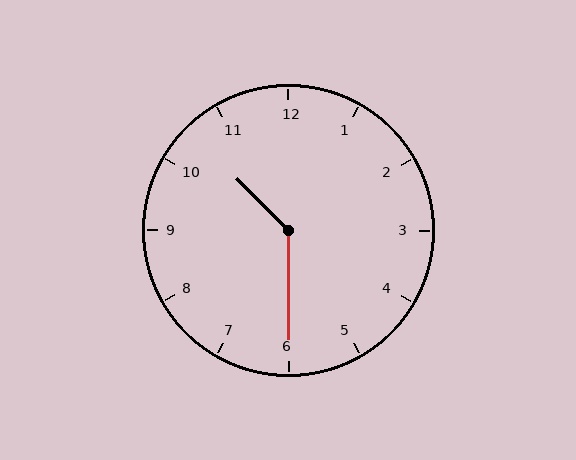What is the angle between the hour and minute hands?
Approximately 135 degrees.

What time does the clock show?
10:30.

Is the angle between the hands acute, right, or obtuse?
It is obtuse.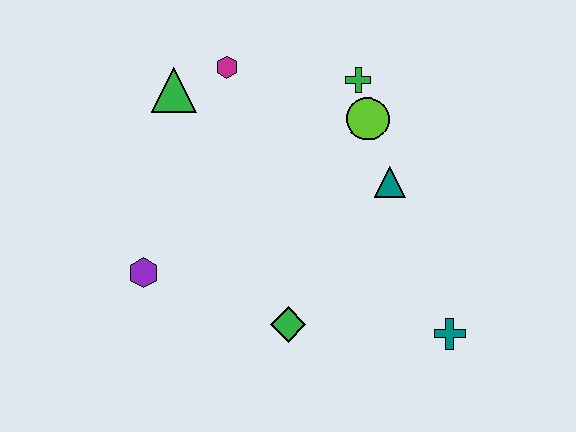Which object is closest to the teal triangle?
The lime circle is closest to the teal triangle.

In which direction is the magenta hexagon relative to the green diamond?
The magenta hexagon is above the green diamond.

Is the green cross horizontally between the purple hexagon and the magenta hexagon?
No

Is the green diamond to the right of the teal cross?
No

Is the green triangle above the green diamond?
Yes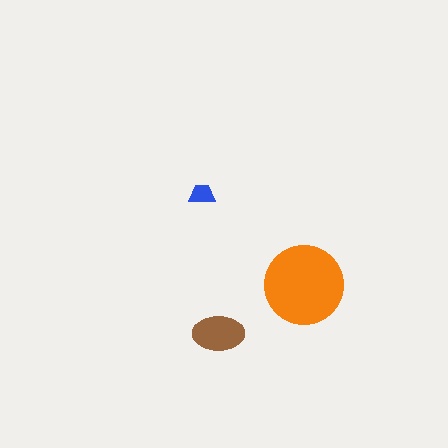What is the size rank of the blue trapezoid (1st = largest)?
3rd.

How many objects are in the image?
There are 3 objects in the image.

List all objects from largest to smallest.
The orange circle, the brown ellipse, the blue trapezoid.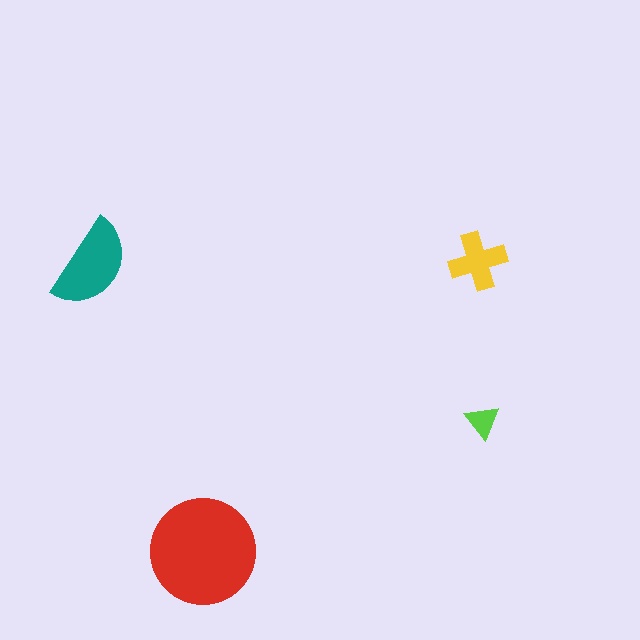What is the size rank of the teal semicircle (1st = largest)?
2nd.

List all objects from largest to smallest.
The red circle, the teal semicircle, the yellow cross, the lime triangle.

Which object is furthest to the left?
The teal semicircle is leftmost.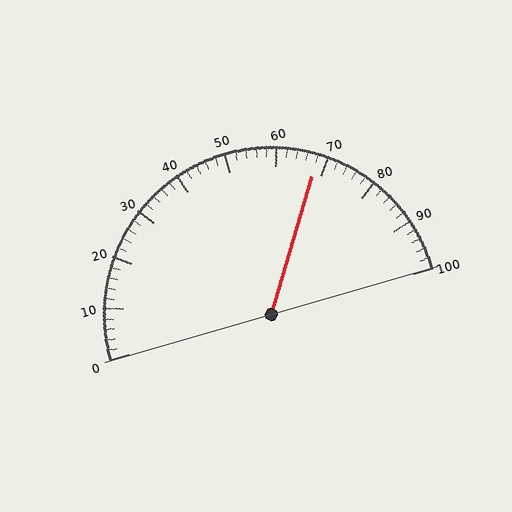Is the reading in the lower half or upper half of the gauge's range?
The reading is in the upper half of the range (0 to 100).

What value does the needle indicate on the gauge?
The needle indicates approximately 68.